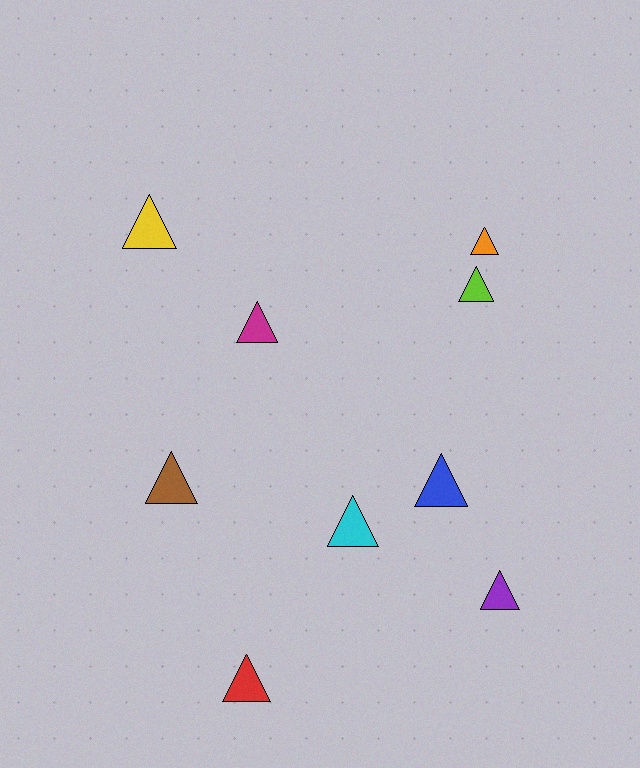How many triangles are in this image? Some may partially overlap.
There are 9 triangles.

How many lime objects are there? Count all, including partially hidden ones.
There is 1 lime object.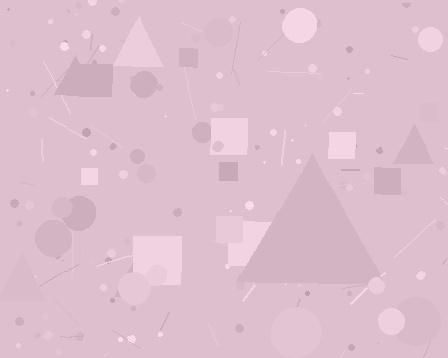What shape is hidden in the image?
A triangle is hidden in the image.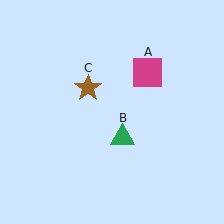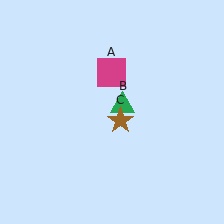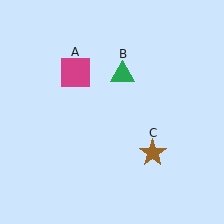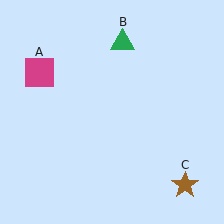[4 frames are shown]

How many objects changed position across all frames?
3 objects changed position: magenta square (object A), green triangle (object B), brown star (object C).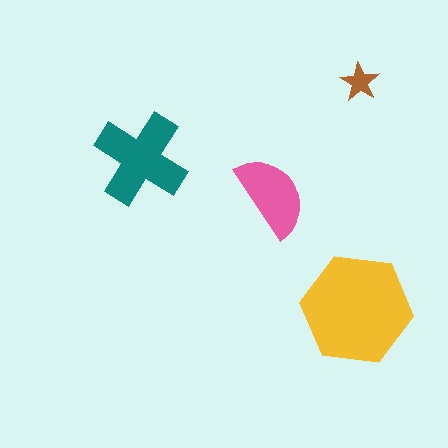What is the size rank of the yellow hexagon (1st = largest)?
1st.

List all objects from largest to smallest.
The yellow hexagon, the teal cross, the pink semicircle, the brown star.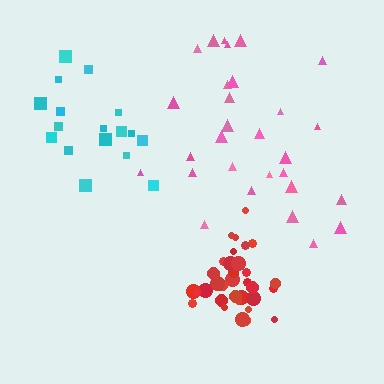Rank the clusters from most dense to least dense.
red, cyan, pink.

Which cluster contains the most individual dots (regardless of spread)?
Red (33).